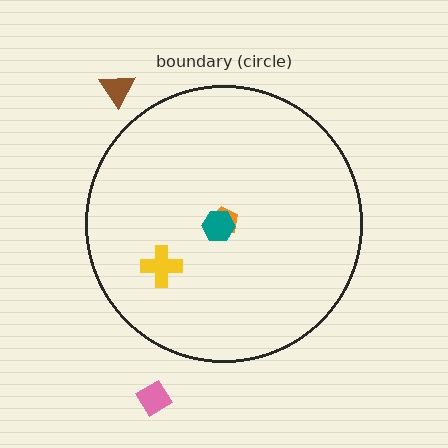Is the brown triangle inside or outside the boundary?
Outside.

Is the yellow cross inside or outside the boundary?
Inside.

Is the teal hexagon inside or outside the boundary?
Inside.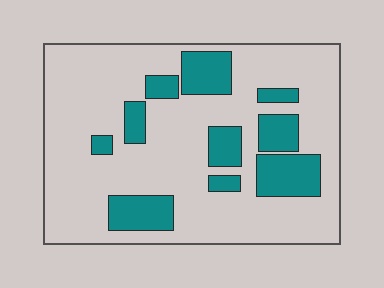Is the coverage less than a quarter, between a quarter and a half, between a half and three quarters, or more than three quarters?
Less than a quarter.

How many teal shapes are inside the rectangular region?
10.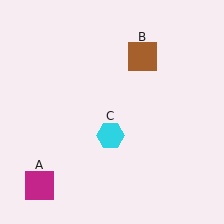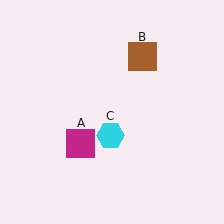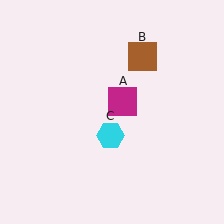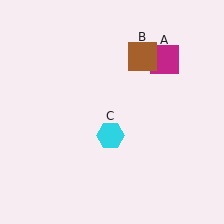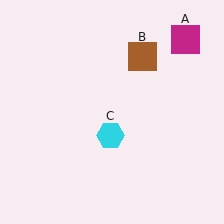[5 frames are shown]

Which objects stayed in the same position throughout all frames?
Brown square (object B) and cyan hexagon (object C) remained stationary.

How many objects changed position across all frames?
1 object changed position: magenta square (object A).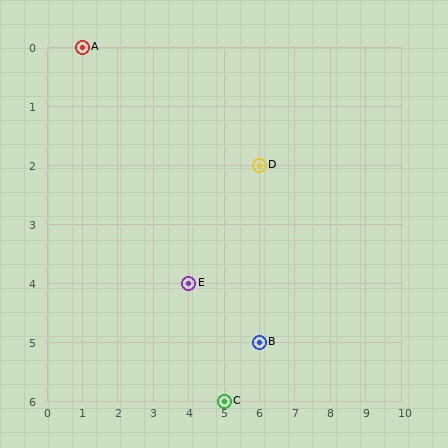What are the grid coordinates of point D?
Point D is at grid coordinates (6, 2).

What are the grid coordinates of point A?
Point A is at grid coordinates (1, 0).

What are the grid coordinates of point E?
Point E is at grid coordinates (4, 4).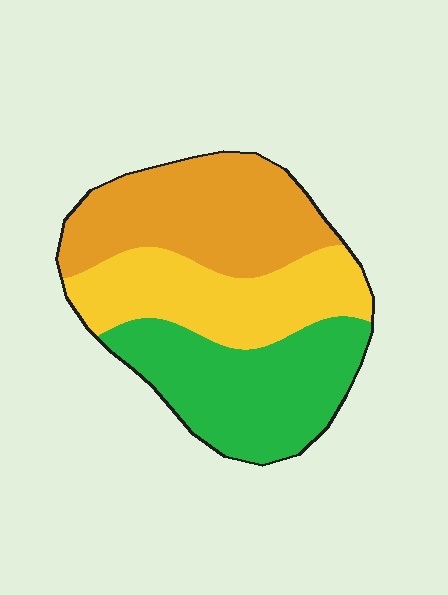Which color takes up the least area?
Yellow, at roughly 30%.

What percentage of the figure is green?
Green takes up about one third (1/3) of the figure.